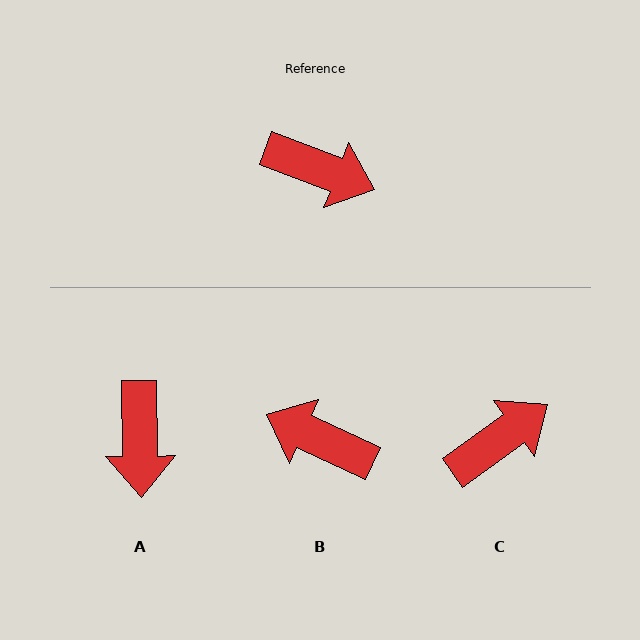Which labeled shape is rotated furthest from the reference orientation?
B, about 176 degrees away.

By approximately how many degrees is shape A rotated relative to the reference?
Approximately 68 degrees clockwise.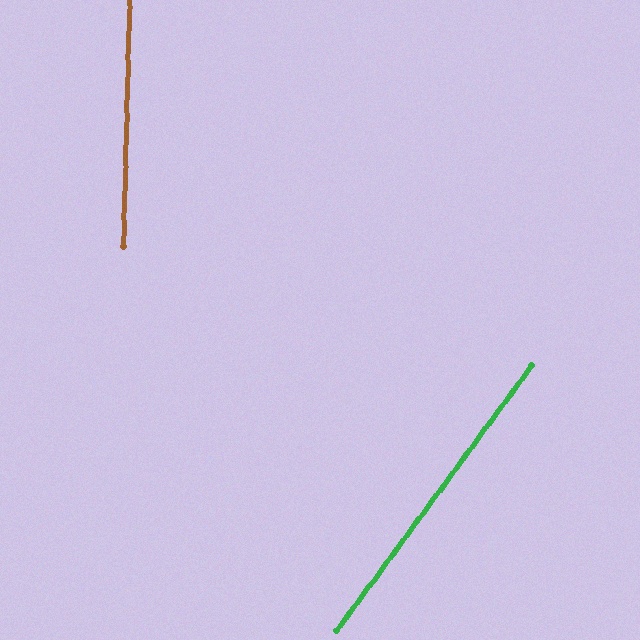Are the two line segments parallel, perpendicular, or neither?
Neither parallel nor perpendicular — they differ by about 35°.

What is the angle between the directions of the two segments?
Approximately 35 degrees.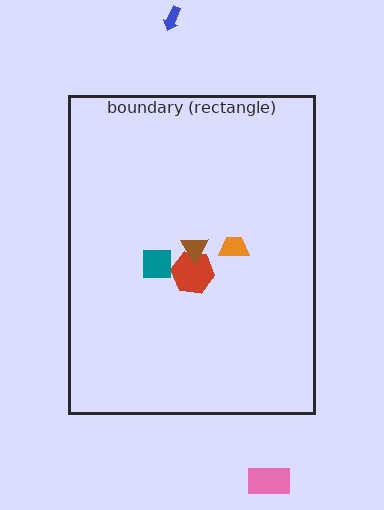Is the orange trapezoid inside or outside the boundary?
Inside.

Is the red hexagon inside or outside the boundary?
Inside.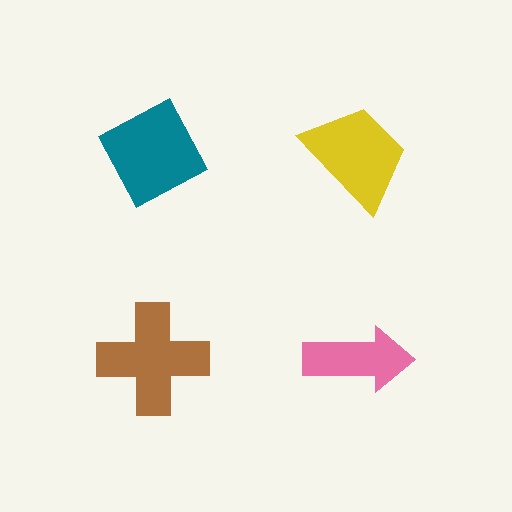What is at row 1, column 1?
A teal diamond.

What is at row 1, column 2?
A yellow trapezoid.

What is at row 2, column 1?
A brown cross.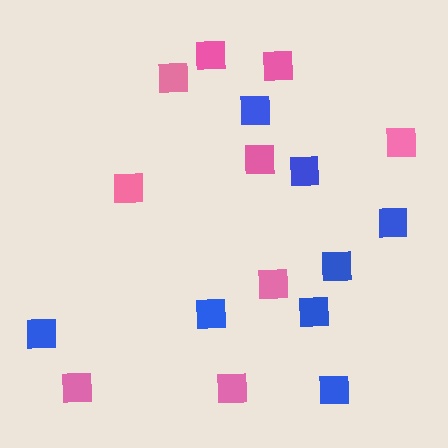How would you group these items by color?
There are 2 groups: one group of blue squares (8) and one group of pink squares (9).